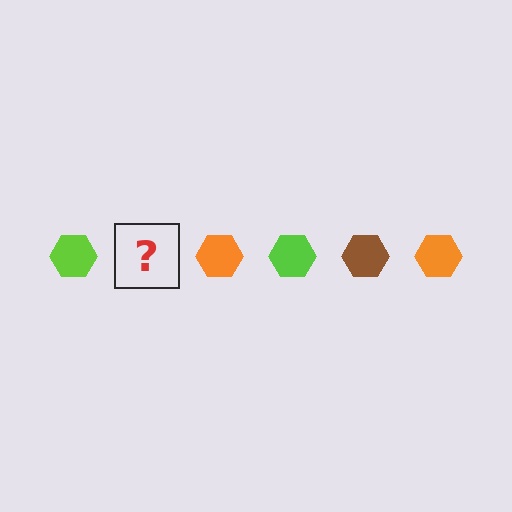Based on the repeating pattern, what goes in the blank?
The blank should be a brown hexagon.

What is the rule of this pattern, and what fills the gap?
The rule is that the pattern cycles through lime, brown, orange hexagons. The gap should be filled with a brown hexagon.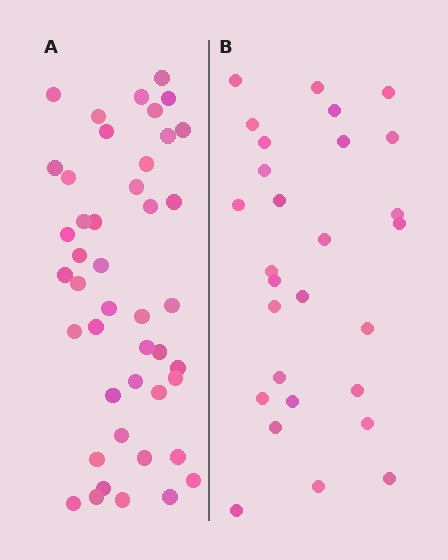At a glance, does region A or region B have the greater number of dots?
Region A (the left region) has more dots.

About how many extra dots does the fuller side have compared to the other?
Region A has approximately 15 more dots than region B.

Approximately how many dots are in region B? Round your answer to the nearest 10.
About 30 dots. (The exact count is 28, which rounds to 30.)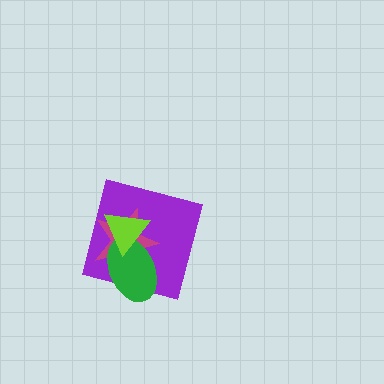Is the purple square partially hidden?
Yes, it is partially covered by another shape.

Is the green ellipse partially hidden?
Yes, it is partially covered by another shape.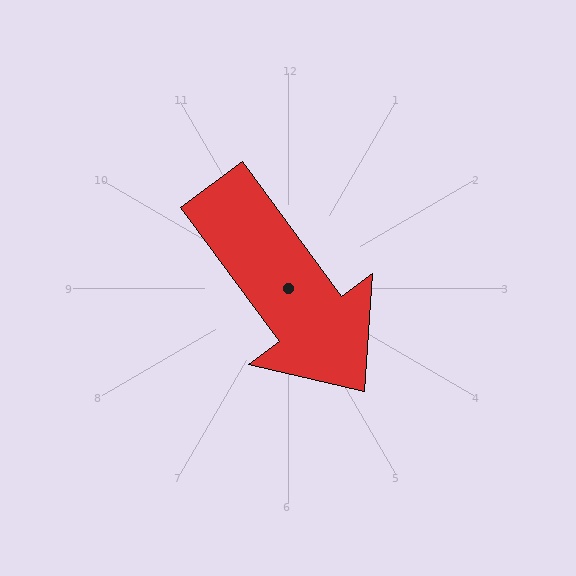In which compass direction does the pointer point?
Southeast.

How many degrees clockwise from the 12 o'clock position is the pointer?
Approximately 144 degrees.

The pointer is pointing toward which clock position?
Roughly 5 o'clock.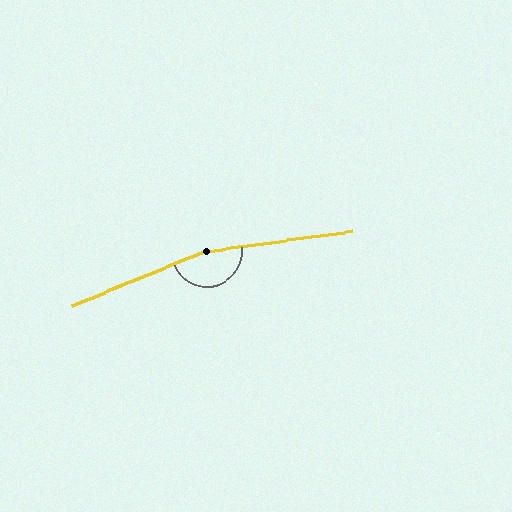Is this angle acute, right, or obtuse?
It is obtuse.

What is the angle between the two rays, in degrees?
Approximately 166 degrees.